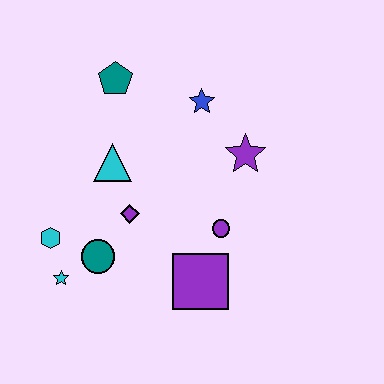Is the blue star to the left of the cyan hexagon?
No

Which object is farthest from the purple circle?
The teal pentagon is farthest from the purple circle.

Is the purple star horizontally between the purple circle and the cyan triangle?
No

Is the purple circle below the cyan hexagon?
No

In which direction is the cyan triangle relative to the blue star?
The cyan triangle is to the left of the blue star.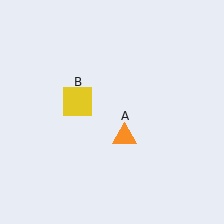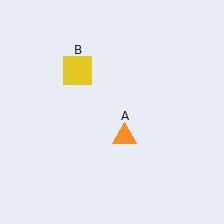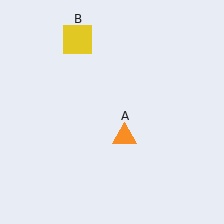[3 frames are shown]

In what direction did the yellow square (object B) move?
The yellow square (object B) moved up.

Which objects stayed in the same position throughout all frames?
Orange triangle (object A) remained stationary.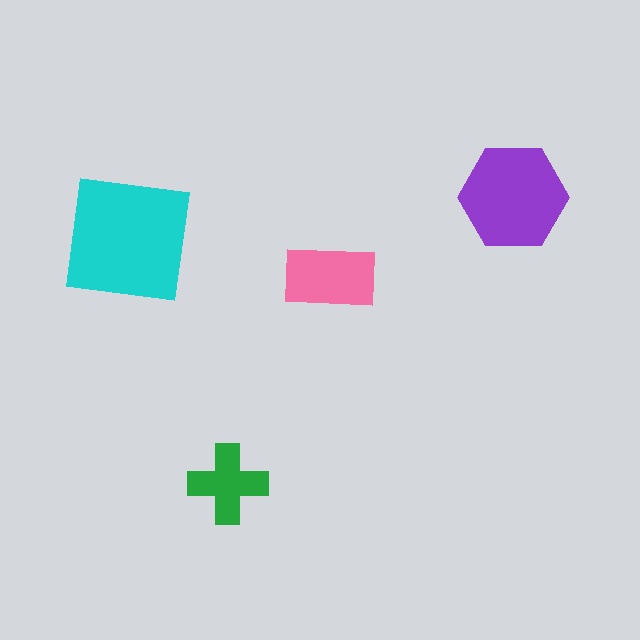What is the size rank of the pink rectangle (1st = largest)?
3rd.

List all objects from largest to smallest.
The cyan square, the purple hexagon, the pink rectangle, the green cross.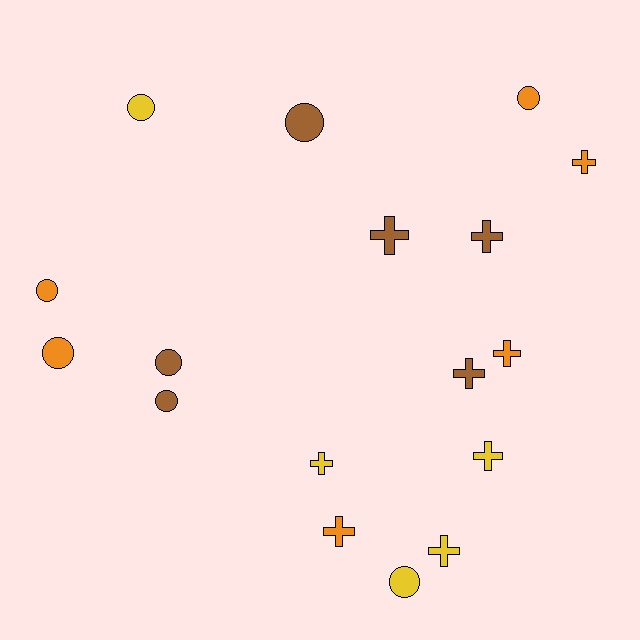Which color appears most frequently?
Brown, with 6 objects.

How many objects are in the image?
There are 17 objects.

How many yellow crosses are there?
There are 3 yellow crosses.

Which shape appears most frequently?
Cross, with 9 objects.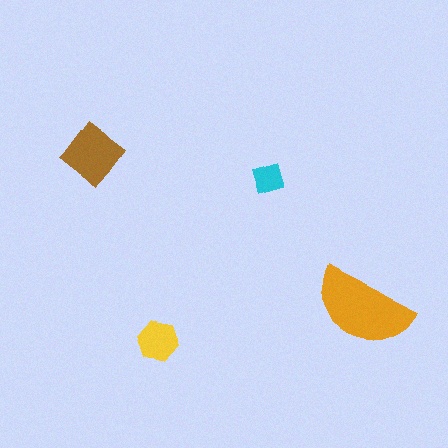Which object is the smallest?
The cyan diamond.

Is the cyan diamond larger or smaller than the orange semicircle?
Smaller.